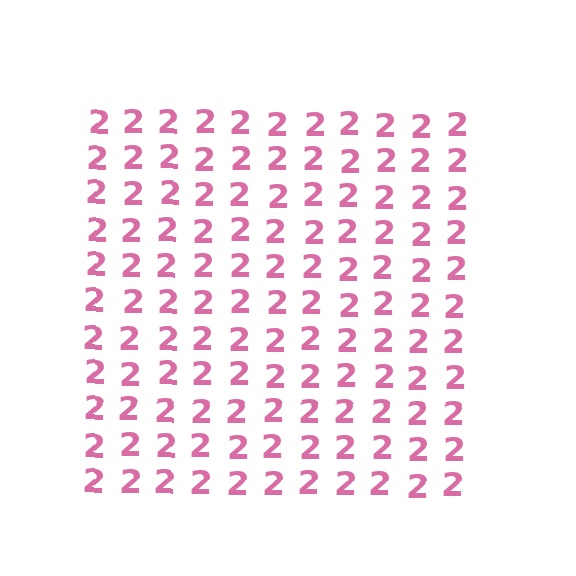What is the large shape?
The large shape is a square.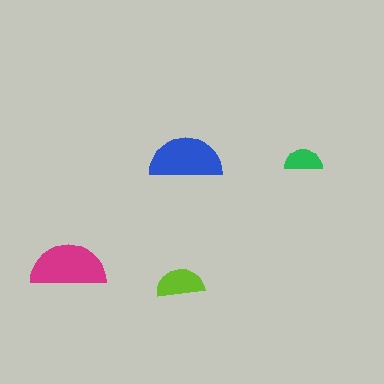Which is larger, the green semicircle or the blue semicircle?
The blue one.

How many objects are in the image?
There are 4 objects in the image.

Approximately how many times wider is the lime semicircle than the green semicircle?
About 1.5 times wider.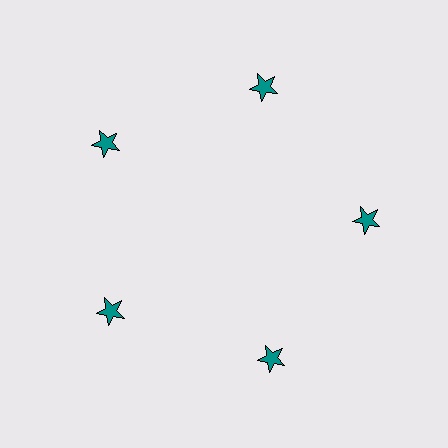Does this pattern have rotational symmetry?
Yes, this pattern has 5-fold rotational symmetry. It looks the same after rotating 72 degrees around the center.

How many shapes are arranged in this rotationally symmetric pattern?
There are 5 shapes, arranged in 5 groups of 1.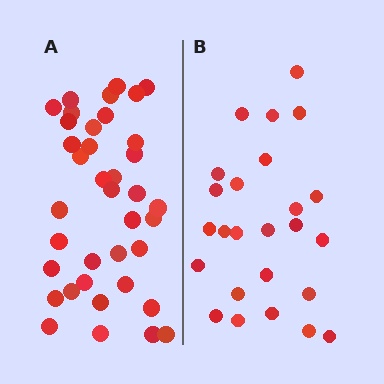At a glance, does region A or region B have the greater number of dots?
Region A (the left region) has more dots.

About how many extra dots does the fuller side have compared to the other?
Region A has approximately 15 more dots than region B.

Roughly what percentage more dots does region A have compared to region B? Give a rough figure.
About 50% more.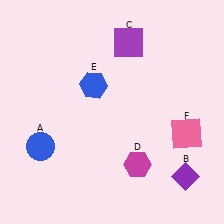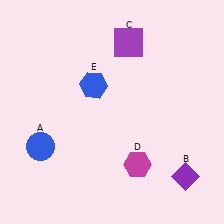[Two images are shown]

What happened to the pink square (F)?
The pink square (F) was removed in Image 2. It was in the bottom-right area of Image 1.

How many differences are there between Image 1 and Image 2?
There is 1 difference between the two images.